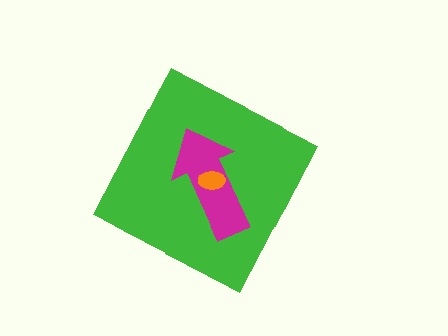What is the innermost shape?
The orange ellipse.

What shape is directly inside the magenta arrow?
The orange ellipse.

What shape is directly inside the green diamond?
The magenta arrow.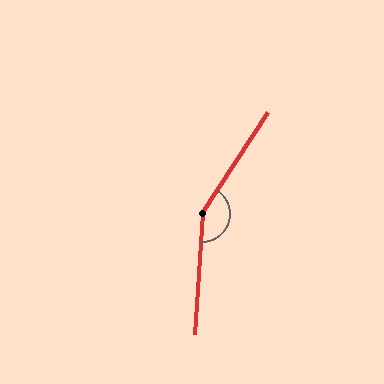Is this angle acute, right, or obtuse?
It is obtuse.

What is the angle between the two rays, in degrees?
Approximately 150 degrees.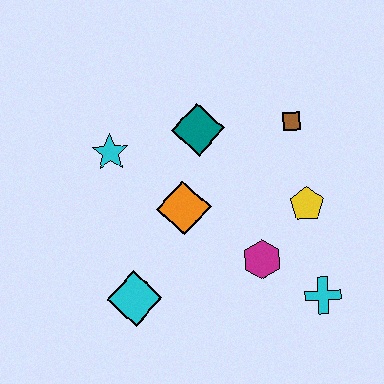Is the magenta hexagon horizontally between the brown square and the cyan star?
Yes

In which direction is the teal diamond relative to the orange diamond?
The teal diamond is above the orange diamond.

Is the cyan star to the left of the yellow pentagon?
Yes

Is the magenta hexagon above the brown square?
No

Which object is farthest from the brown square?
The cyan diamond is farthest from the brown square.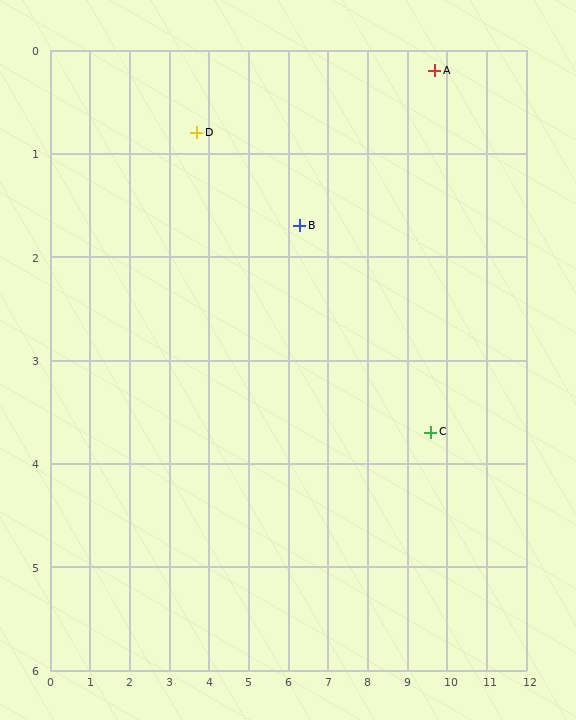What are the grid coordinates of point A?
Point A is at approximately (9.7, 0.2).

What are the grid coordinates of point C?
Point C is at approximately (9.6, 3.7).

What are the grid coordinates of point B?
Point B is at approximately (6.3, 1.7).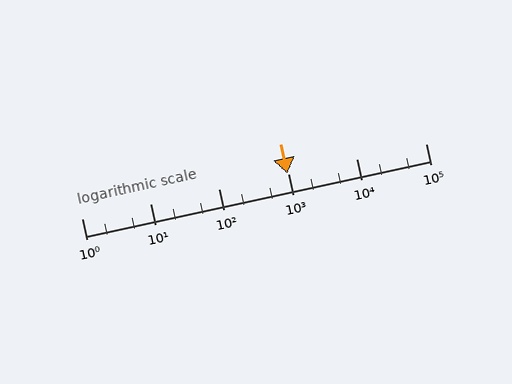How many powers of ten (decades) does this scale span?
The scale spans 5 decades, from 1 to 100000.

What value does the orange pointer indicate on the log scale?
The pointer indicates approximately 970.